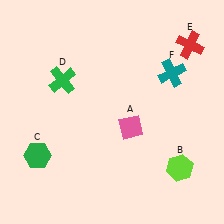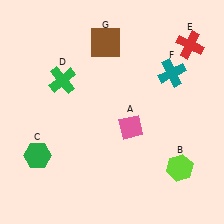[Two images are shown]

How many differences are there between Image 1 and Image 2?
There is 1 difference between the two images.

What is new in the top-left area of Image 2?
A brown square (G) was added in the top-left area of Image 2.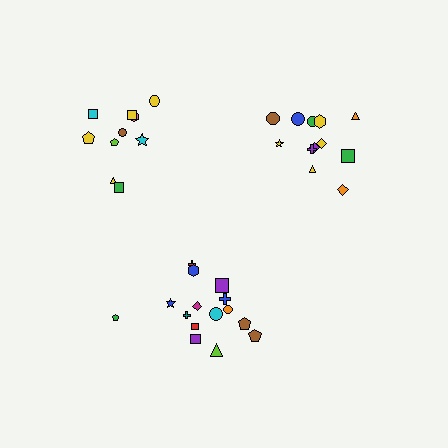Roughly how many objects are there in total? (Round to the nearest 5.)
Roughly 35 objects in total.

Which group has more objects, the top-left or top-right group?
The top-right group.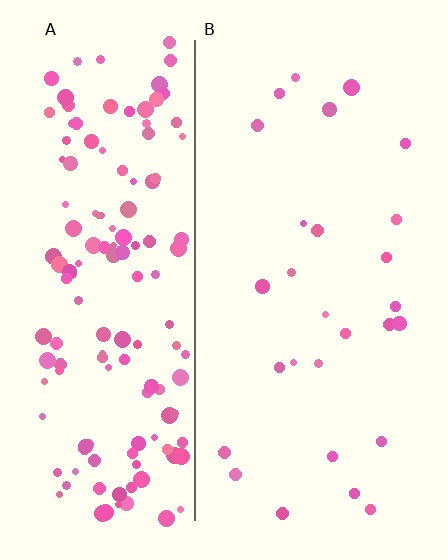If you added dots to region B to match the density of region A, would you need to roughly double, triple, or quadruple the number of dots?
Approximately quadruple.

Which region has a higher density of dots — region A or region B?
A (the left).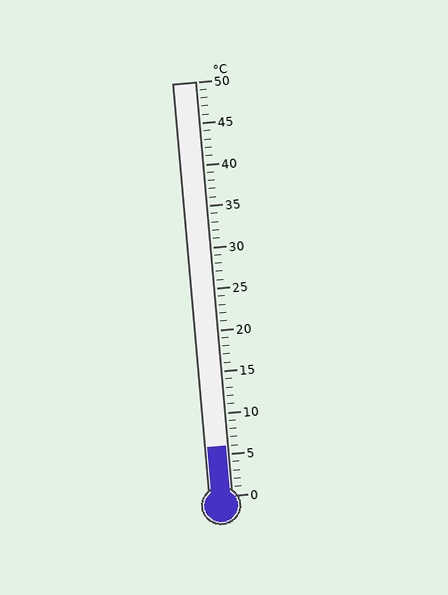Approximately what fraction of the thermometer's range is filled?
The thermometer is filled to approximately 10% of its range.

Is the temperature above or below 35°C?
The temperature is below 35°C.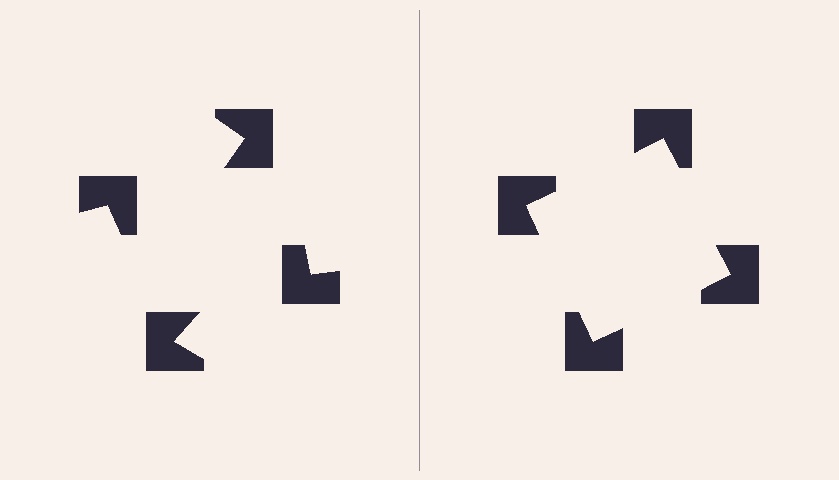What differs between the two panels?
The notched squares are positioned identically on both sides; only the wedge orientations differ. On the right they align to a square; on the left they are misaligned.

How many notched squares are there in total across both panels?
8 — 4 on each side.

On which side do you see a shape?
An illusory square appears on the right side. On the left side the wedge cuts are rotated, so no coherent shape forms.